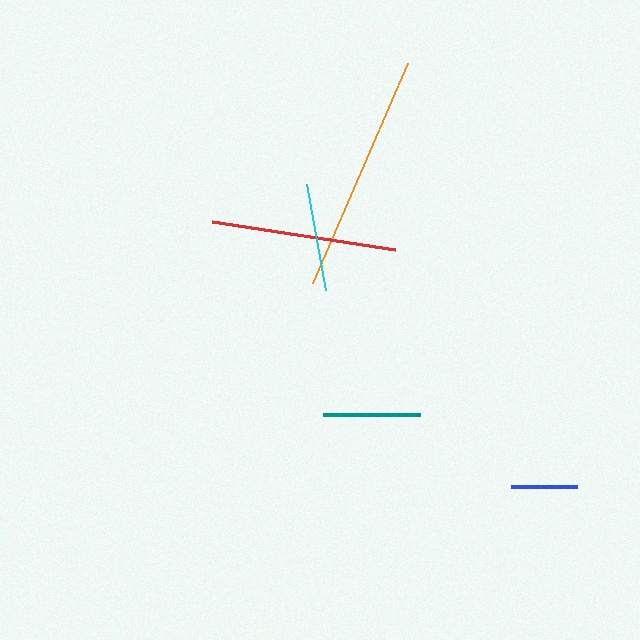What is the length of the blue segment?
The blue segment is approximately 66 pixels long.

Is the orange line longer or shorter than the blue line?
The orange line is longer than the blue line.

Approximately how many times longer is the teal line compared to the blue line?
The teal line is approximately 1.5 times the length of the blue line.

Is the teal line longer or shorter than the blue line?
The teal line is longer than the blue line.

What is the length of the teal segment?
The teal segment is approximately 97 pixels long.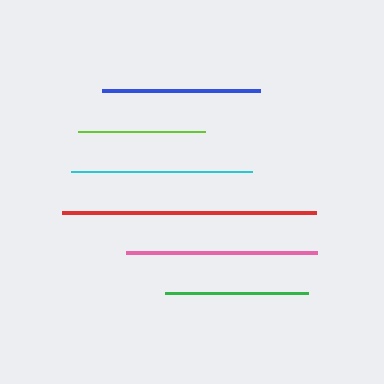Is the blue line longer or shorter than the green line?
The blue line is longer than the green line.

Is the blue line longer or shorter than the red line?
The red line is longer than the blue line.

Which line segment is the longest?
The red line is the longest at approximately 253 pixels.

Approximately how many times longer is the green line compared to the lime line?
The green line is approximately 1.1 times the length of the lime line.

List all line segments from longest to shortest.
From longest to shortest: red, pink, cyan, blue, green, lime.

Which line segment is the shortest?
The lime line is the shortest at approximately 127 pixels.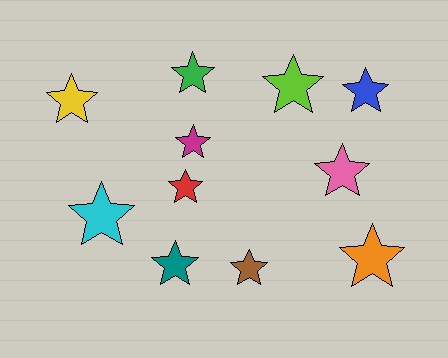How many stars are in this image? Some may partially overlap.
There are 11 stars.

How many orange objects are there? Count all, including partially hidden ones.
There is 1 orange object.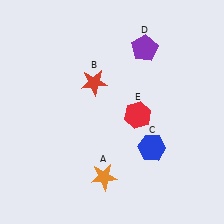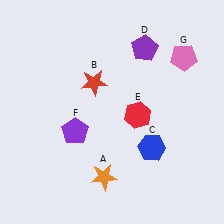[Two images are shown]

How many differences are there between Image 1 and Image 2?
There are 2 differences between the two images.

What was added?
A purple pentagon (F), a pink pentagon (G) were added in Image 2.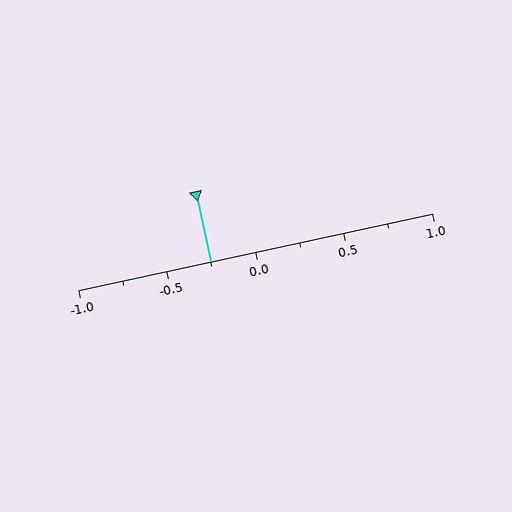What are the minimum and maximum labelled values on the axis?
The axis runs from -1.0 to 1.0.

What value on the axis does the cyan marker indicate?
The marker indicates approximately -0.25.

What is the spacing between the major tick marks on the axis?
The major ticks are spaced 0.5 apart.